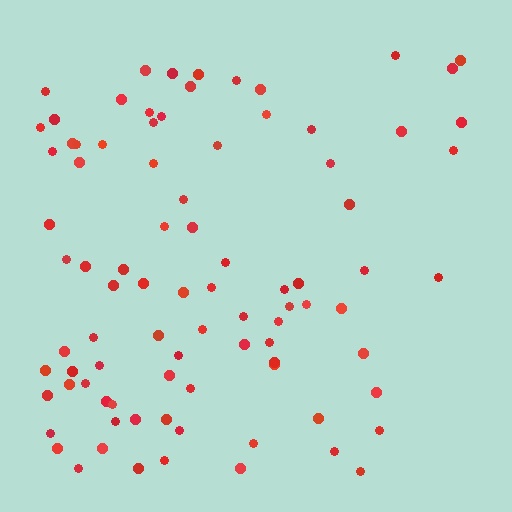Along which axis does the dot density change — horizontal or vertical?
Horizontal.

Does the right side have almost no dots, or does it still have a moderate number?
Still a moderate number, just noticeably fewer than the left.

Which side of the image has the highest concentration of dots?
The left.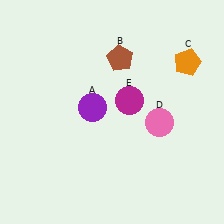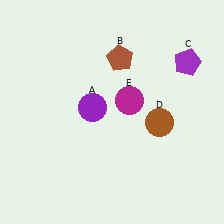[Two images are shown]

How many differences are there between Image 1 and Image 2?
There are 2 differences between the two images.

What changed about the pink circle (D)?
In Image 1, D is pink. In Image 2, it changed to brown.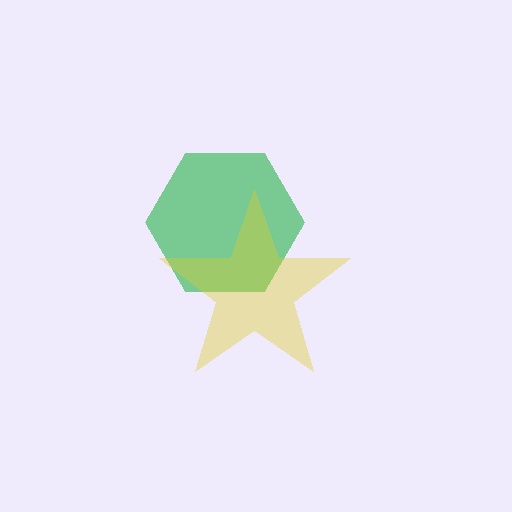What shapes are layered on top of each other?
The layered shapes are: a green hexagon, a yellow star.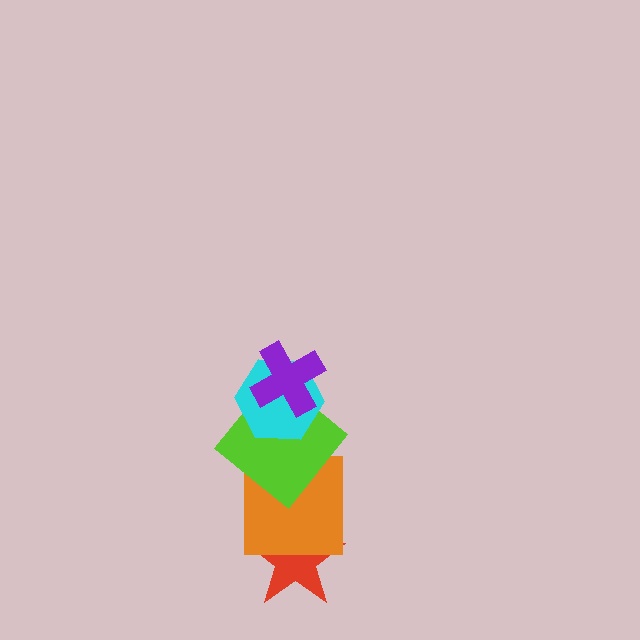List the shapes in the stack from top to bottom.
From top to bottom: the purple cross, the cyan hexagon, the lime diamond, the orange square, the red star.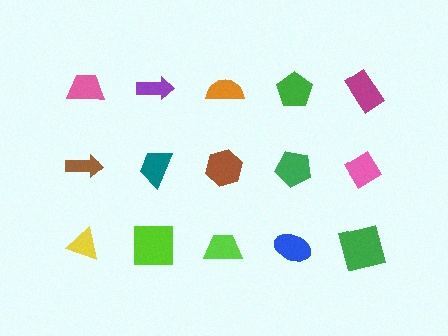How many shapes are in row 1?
5 shapes.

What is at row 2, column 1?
A brown arrow.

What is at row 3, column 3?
A lime trapezoid.